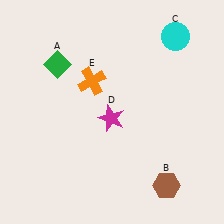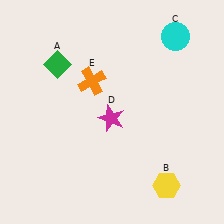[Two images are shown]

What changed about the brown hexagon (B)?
In Image 1, B is brown. In Image 2, it changed to yellow.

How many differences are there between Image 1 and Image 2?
There is 1 difference between the two images.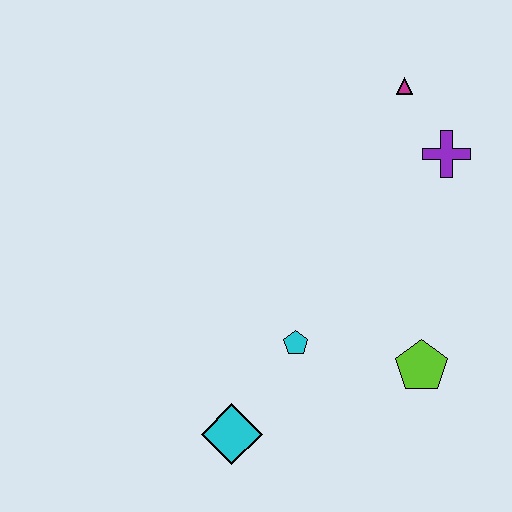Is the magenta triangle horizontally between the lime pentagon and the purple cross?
No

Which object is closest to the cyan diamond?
The cyan pentagon is closest to the cyan diamond.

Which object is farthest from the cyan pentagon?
The magenta triangle is farthest from the cyan pentagon.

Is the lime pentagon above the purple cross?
No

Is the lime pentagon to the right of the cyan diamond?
Yes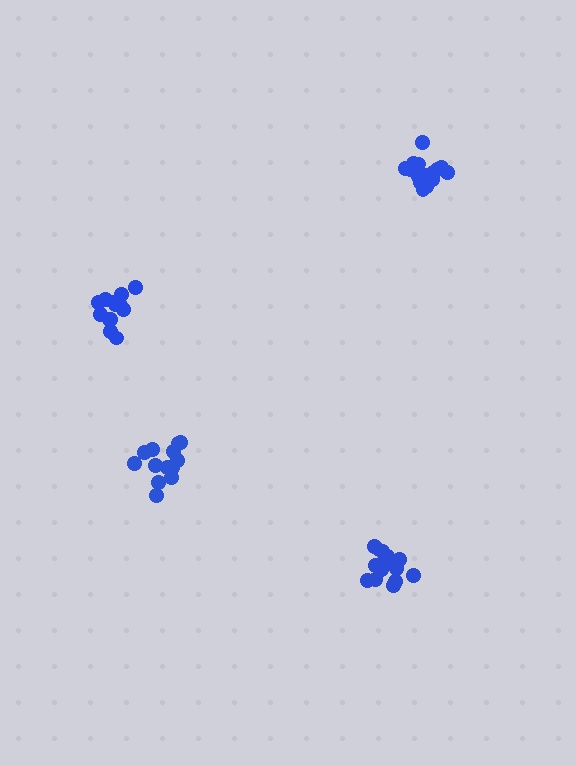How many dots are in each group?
Group 1: 14 dots, Group 2: 15 dots, Group 3: 15 dots, Group 4: 13 dots (57 total).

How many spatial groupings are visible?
There are 4 spatial groupings.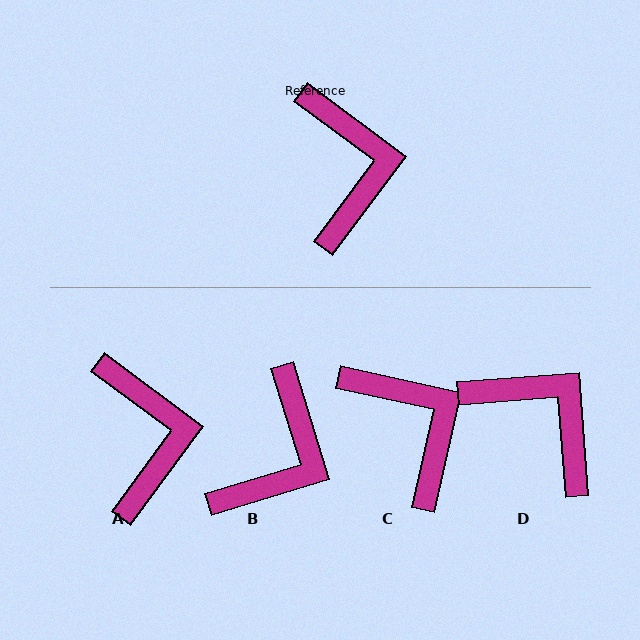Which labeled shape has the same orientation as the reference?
A.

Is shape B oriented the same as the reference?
No, it is off by about 36 degrees.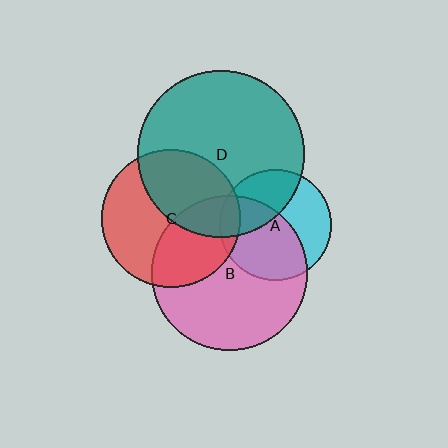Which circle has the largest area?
Circle D (teal).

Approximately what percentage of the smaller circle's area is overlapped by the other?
Approximately 55%.